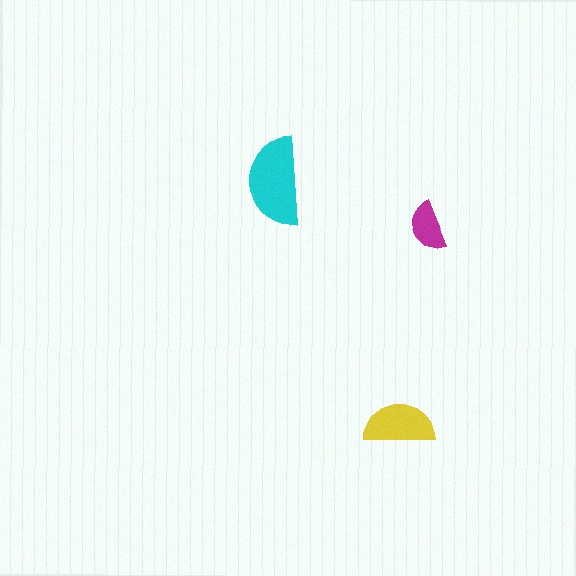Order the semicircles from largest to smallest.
the cyan one, the yellow one, the magenta one.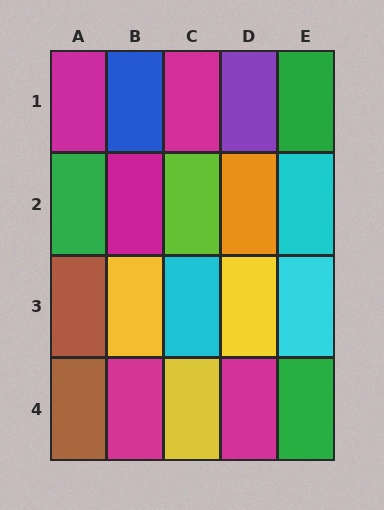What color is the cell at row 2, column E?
Cyan.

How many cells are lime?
1 cell is lime.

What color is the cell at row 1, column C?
Magenta.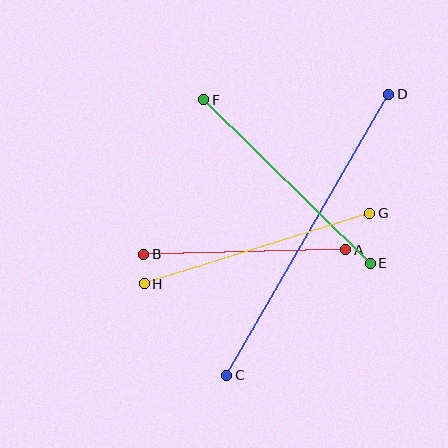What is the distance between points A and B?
The distance is approximately 202 pixels.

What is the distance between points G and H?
The distance is approximately 236 pixels.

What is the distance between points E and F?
The distance is approximately 233 pixels.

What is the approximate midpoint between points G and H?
The midpoint is at approximately (257, 248) pixels.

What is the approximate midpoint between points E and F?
The midpoint is at approximately (287, 182) pixels.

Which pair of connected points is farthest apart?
Points C and D are farthest apart.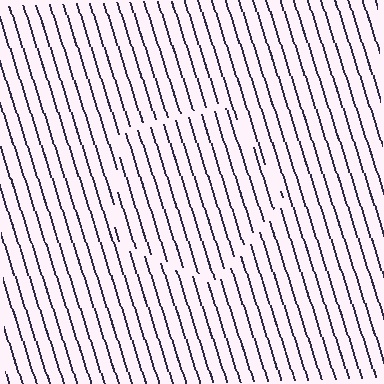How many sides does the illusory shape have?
5 sides — the line-ends trace a pentagon.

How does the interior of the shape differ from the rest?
The interior of the shape contains the same grating, shifted by half a period — the contour is defined by the phase discontinuity where line-ends from the inner and outer gratings abut.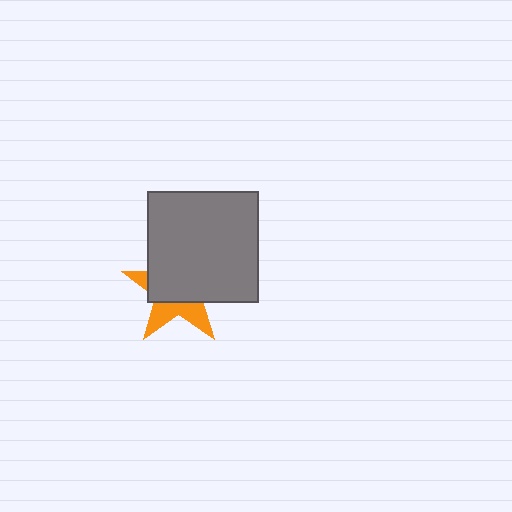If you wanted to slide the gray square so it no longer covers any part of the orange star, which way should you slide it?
Slide it up — that is the most direct way to separate the two shapes.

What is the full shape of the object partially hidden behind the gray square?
The partially hidden object is an orange star.